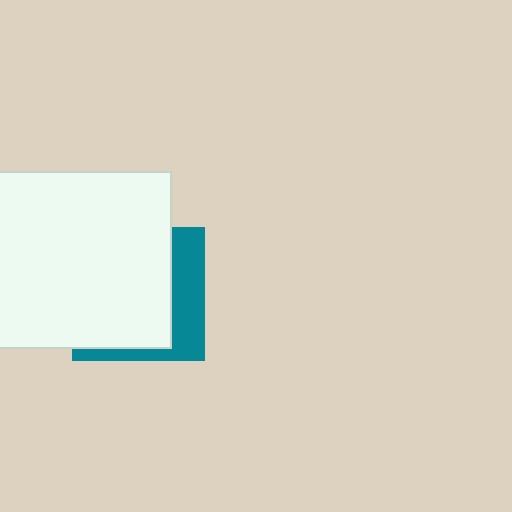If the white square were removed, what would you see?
You would see the complete teal square.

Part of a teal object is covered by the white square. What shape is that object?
It is a square.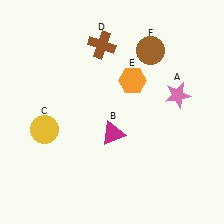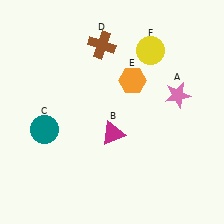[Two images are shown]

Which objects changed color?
C changed from yellow to teal. F changed from brown to yellow.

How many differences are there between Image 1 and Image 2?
There are 2 differences between the two images.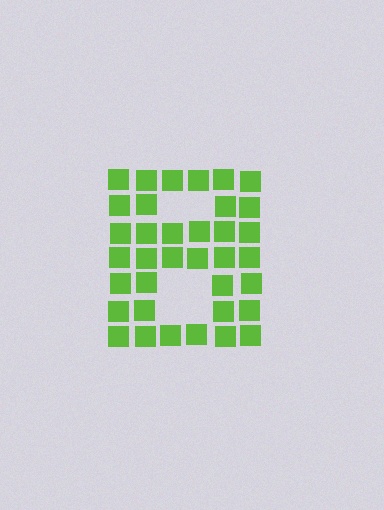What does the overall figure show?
The overall figure shows the letter B.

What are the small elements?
The small elements are squares.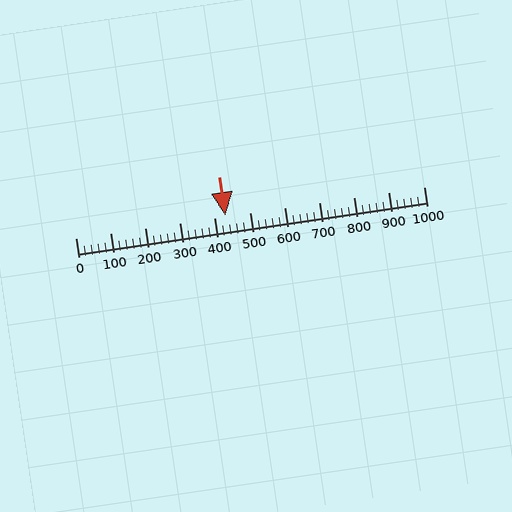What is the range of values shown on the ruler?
The ruler shows values from 0 to 1000.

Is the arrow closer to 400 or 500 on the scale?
The arrow is closer to 400.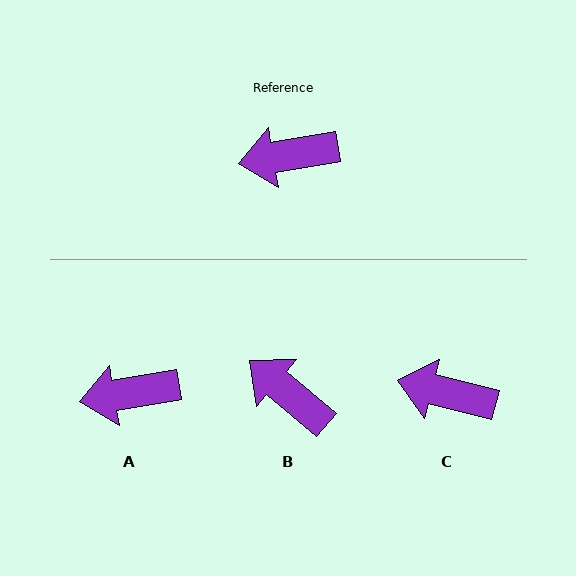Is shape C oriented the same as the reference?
No, it is off by about 23 degrees.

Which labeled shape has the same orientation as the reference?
A.